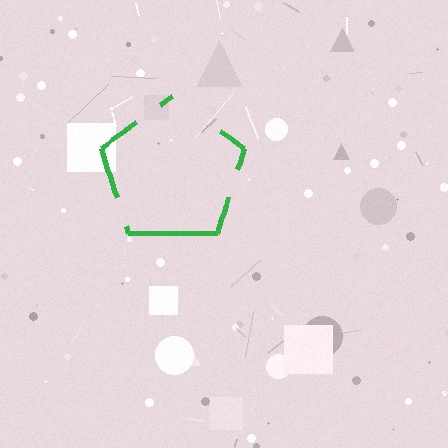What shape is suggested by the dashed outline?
The dashed outline suggests a pentagon.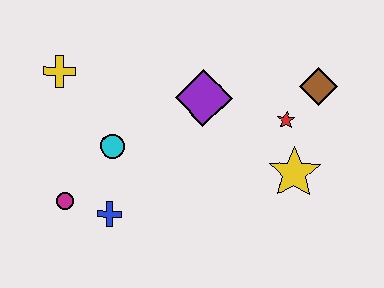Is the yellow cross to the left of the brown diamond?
Yes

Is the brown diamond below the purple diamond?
No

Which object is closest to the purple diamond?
The red star is closest to the purple diamond.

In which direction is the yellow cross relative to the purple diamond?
The yellow cross is to the left of the purple diamond.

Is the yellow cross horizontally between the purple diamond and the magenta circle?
No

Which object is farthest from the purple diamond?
The magenta circle is farthest from the purple diamond.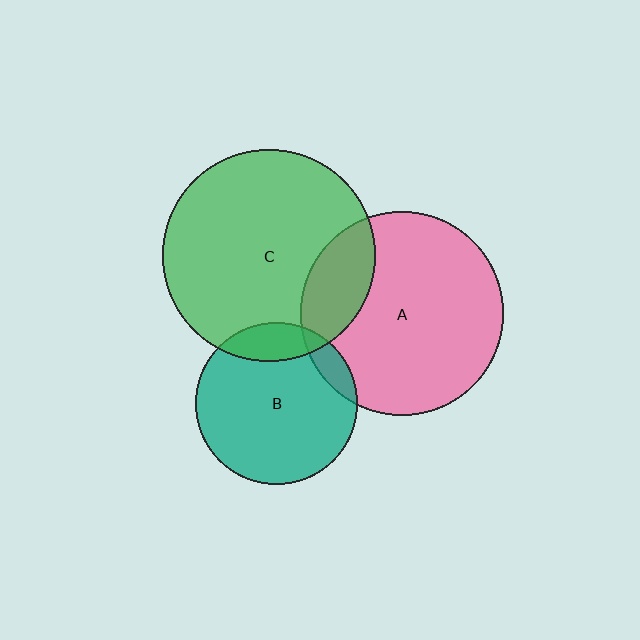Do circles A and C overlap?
Yes.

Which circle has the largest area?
Circle C (green).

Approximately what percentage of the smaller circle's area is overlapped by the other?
Approximately 20%.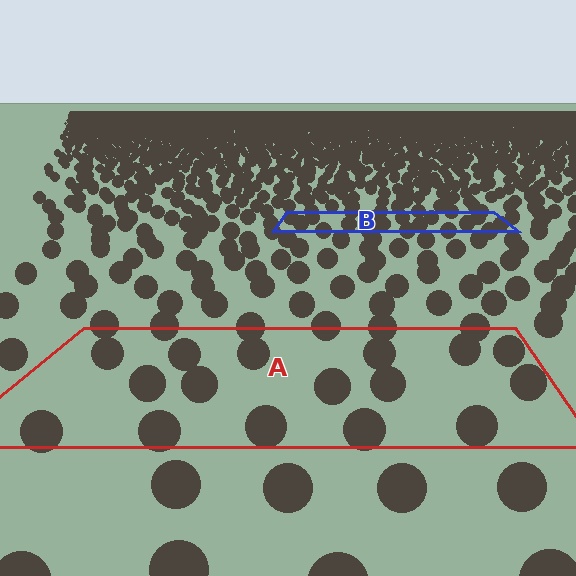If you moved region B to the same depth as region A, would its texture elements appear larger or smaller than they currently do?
They would appear larger. At a closer depth, the same texture elements are projected at a bigger on-screen size.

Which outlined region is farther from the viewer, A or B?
Region B is farther from the viewer — the texture elements inside it appear smaller and more densely packed.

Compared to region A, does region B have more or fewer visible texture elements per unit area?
Region B has more texture elements per unit area — they are packed more densely because it is farther away.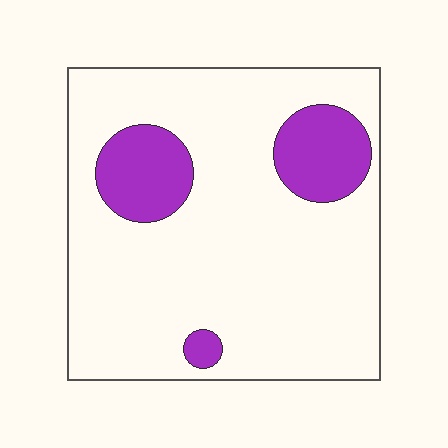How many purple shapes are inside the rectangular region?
3.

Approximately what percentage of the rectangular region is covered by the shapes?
Approximately 15%.